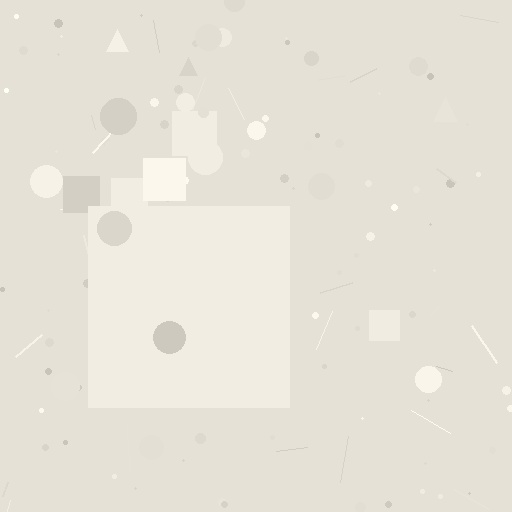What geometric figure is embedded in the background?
A square is embedded in the background.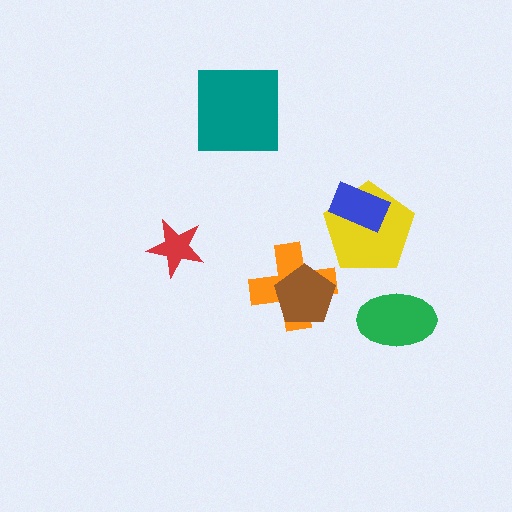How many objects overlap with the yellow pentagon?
1 object overlaps with the yellow pentagon.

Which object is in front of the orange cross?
The brown pentagon is in front of the orange cross.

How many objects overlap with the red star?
0 objects overlap with the red star.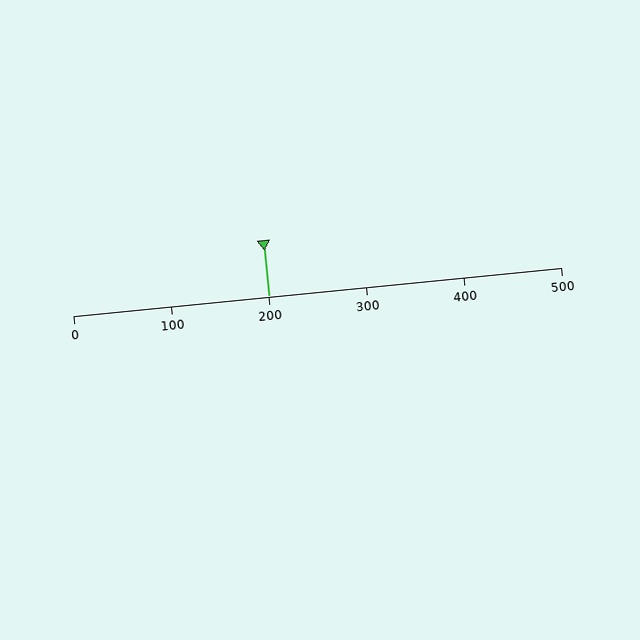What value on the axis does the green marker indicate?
The marker indicates approximately 200.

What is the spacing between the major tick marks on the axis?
The major ticks are spaced 100 apart.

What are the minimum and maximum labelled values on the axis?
The axis runs from 0 to 500.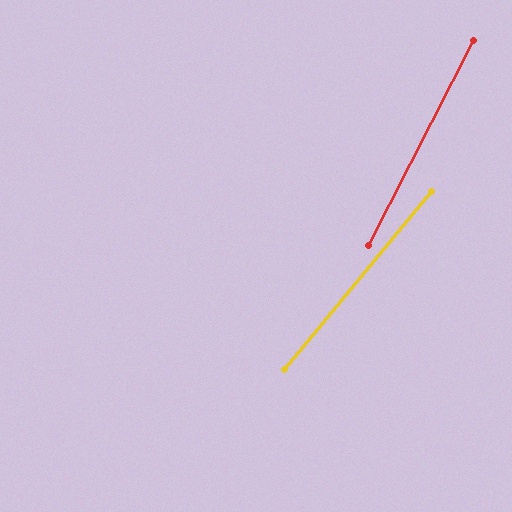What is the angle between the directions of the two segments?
Approximately 12 degrees.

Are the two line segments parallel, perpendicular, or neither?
Neither parallel nor perpendicular — they differ by about 12°.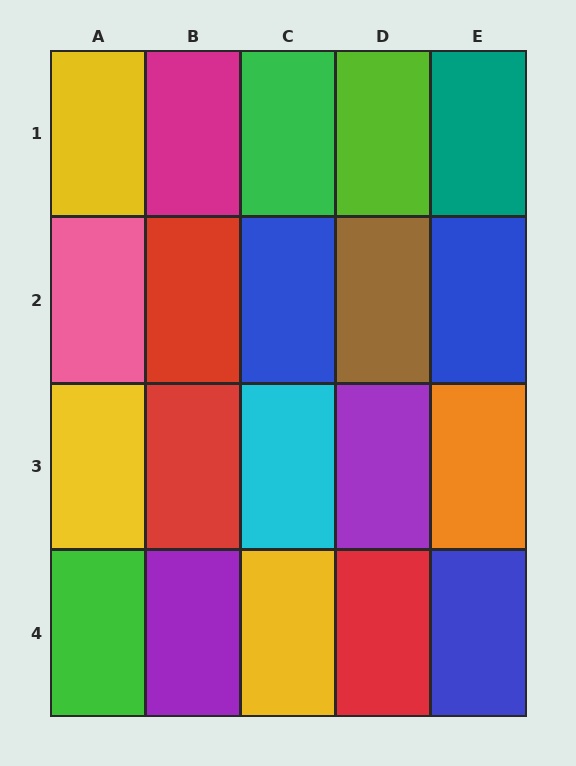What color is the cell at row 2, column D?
Brown.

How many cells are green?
2 cells are green.